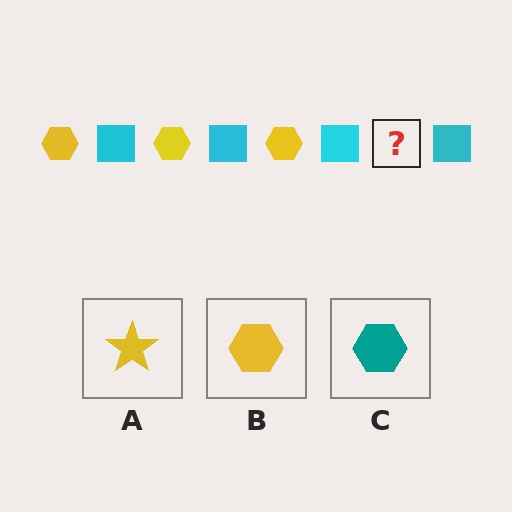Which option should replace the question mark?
Option B.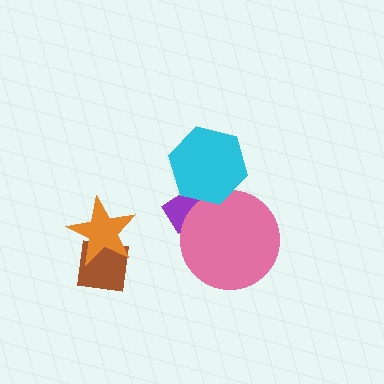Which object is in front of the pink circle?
The cyan hexagon is in front of the pink circle.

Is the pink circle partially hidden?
Yes, it is partially covered by another shape.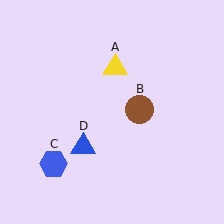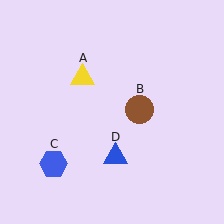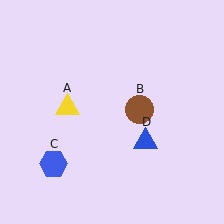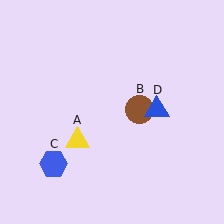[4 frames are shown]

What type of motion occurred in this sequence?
The yellow triangle (object A), blue triangle (object D) rotated counterclockwise around the center of the scene.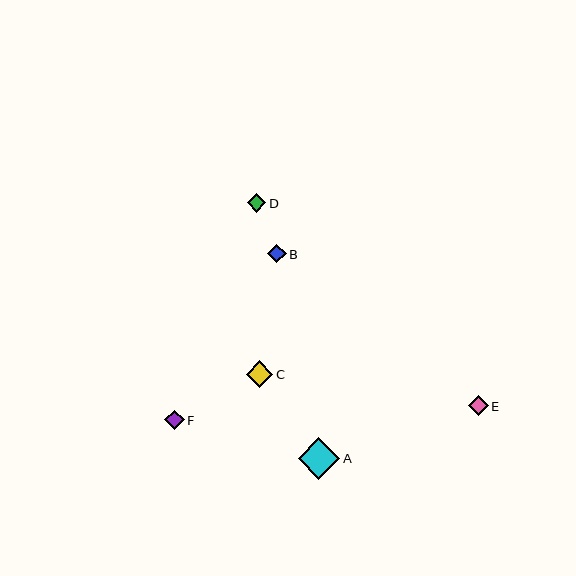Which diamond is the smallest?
Diamond B is the smallest with a size of approximately 18 pixels.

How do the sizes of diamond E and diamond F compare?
Diamond E and diamond F are approximately the same size.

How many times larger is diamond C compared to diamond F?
Diamond C is approximately 1.4 times the size of diamond F.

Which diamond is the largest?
Diamond A is the largest with a size of approximately 42 pixels.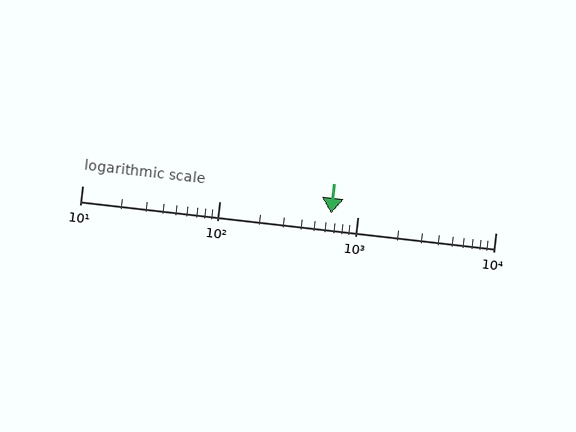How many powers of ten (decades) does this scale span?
The scale spans 3 decades, from 10 to 10000.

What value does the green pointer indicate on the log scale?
The pointer indicates approximately 640.